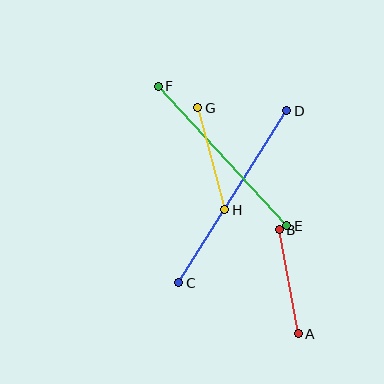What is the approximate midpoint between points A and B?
The midpoint is at approximately (289, 282) pixels.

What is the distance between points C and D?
The distance is approximately 203 pixels.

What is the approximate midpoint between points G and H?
The midpoint is at approximately (211, 159) pixels.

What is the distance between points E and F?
The distance is approximately 190 pixels.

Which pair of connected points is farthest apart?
Points C and D are farthest apart.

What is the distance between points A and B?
The distance is approximately 106 pixels.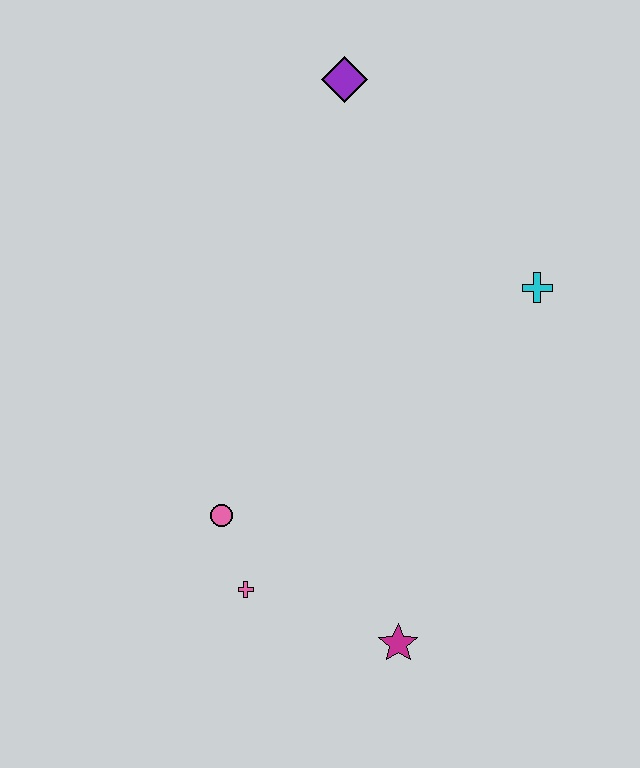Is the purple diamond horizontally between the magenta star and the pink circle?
Yes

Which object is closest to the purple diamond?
The cyan cross is closest to the purple diamond.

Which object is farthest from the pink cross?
The purple diamond is farthest from the pink cross.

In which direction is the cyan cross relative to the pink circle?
The cyan cross is to the right of the pink circle.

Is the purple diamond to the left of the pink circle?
No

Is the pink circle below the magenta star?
No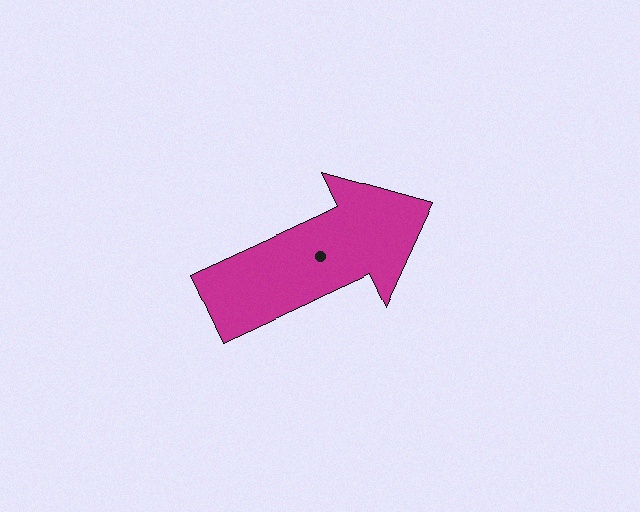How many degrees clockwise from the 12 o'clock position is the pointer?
Approximately 65 degrees.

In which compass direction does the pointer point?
Northeast.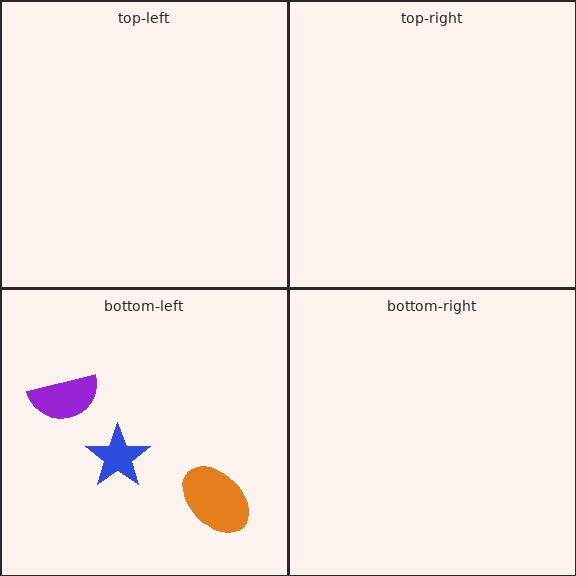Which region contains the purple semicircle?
The bottom-left region.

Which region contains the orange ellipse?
The bottom-left region.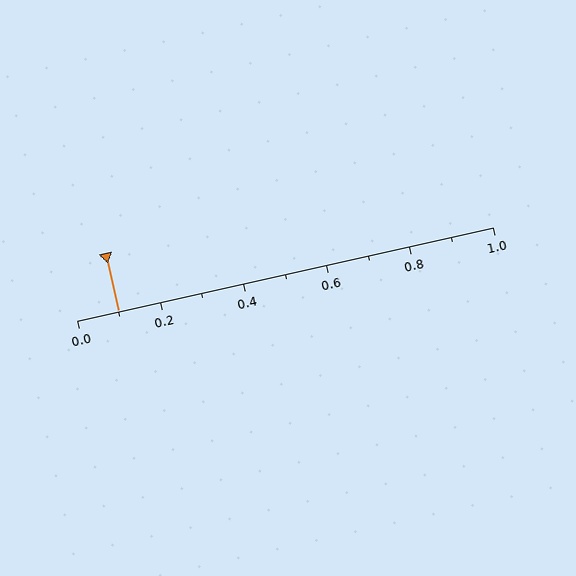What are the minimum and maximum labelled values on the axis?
The axis runs from 0.0 to 1.0.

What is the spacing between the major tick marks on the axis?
The major ticks are spaced 0.2 apart.